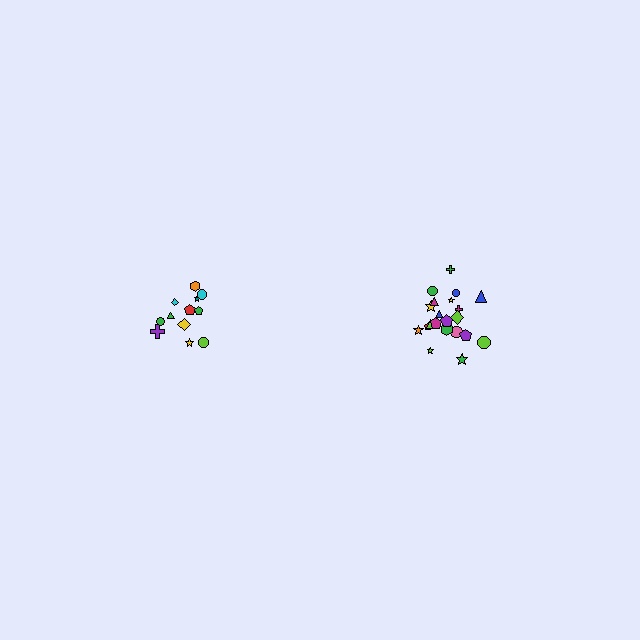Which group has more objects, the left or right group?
The right group.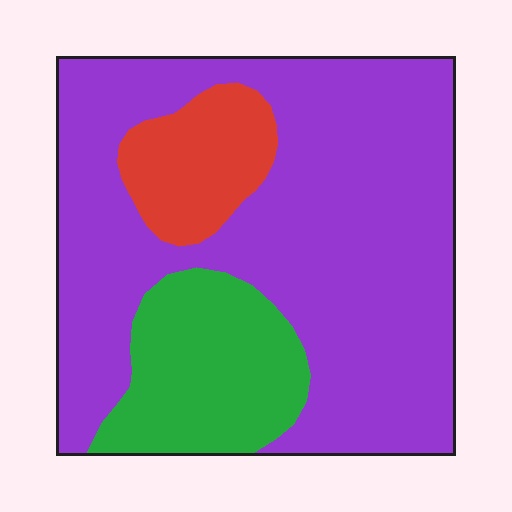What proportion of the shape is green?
Green covers 19% of the shape.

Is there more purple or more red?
Purple.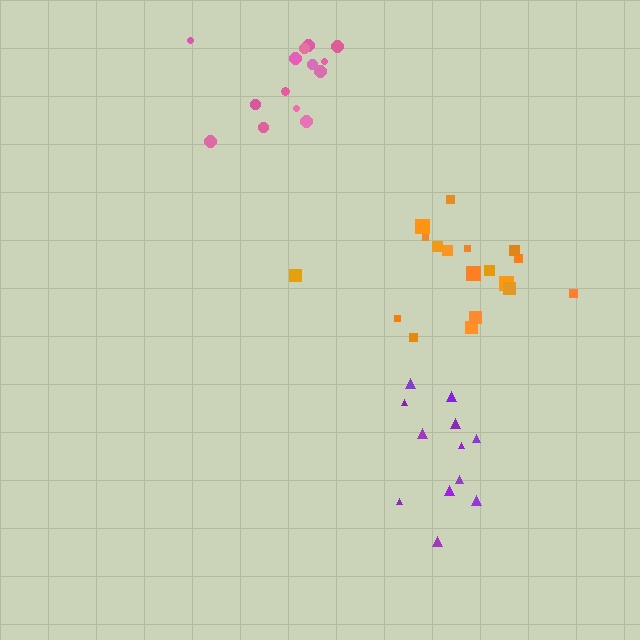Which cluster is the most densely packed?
Pink.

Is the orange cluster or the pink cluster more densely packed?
Pink.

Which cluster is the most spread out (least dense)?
Orange.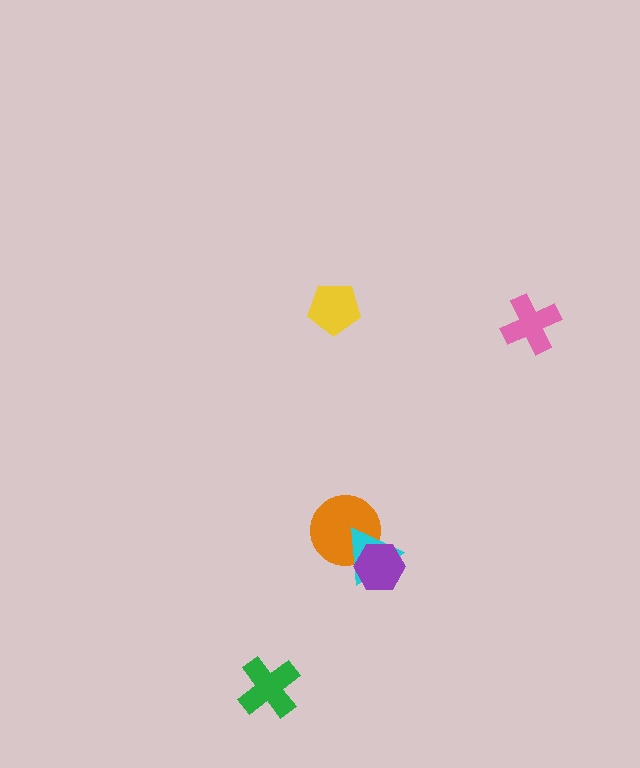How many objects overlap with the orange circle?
2 objects overlap with the orange circle.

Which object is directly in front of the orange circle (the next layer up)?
The cyan triangle is directly in front of the orange circle.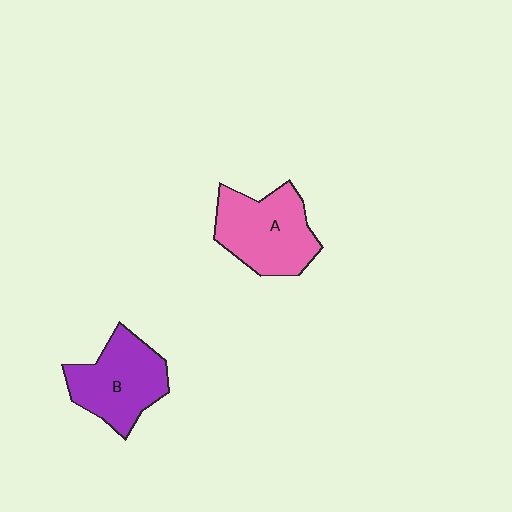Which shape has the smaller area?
Shape B (purple).